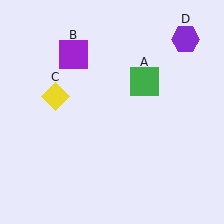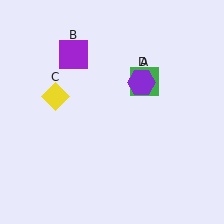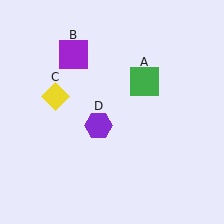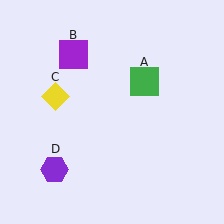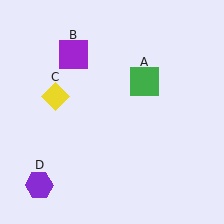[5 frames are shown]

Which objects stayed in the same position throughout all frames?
Green square (object A) and purple square (object B) and yellow diamond (object C) remained stationary.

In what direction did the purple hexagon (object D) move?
The purple hexagon (object D) moved down and to the left.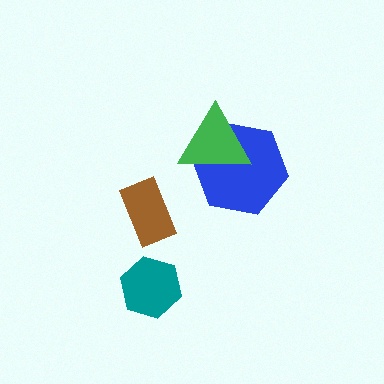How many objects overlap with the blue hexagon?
1 object overlaps with the blue hexagon.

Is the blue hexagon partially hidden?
Yes, it is partially covered by another shape.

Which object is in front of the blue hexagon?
The green triangle is in front of the blue hexagon.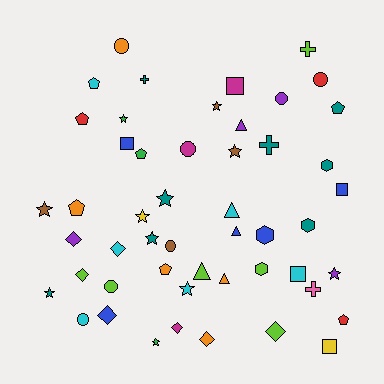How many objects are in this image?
There are 50 objects.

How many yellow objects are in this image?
There are 2 yellow objects.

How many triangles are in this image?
There are 5 triangles.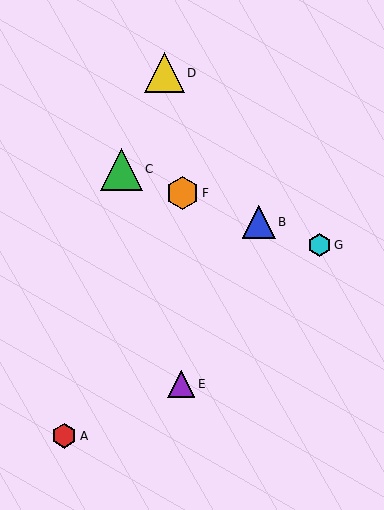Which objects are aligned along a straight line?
Objects B, C, F, G are aligned along a straight line.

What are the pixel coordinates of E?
Object E is at (181, 384).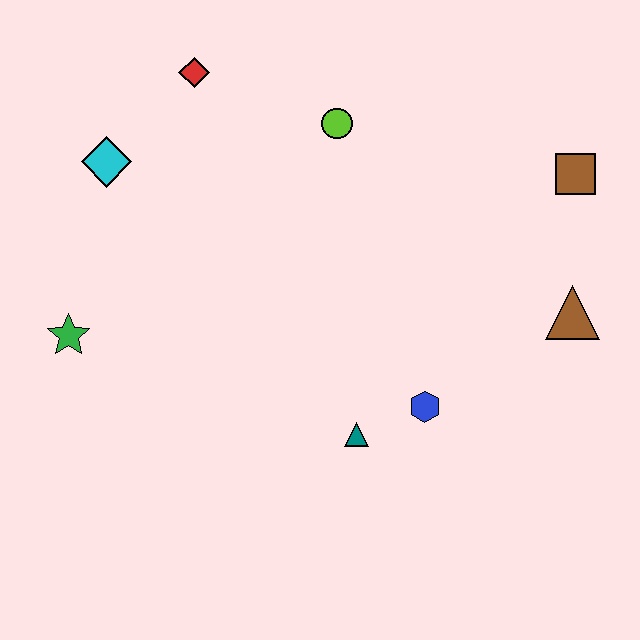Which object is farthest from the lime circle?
The green star is farthest from the lime circle.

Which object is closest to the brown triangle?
The brown square is closest to the brown triangle.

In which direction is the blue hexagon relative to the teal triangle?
The blue hexagon is to the right of the teal triangle.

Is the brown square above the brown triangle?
Yes